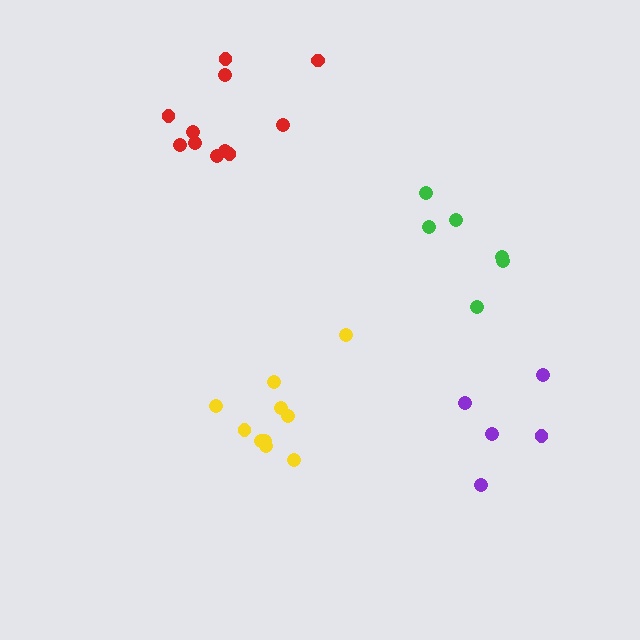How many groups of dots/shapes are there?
There are 4 groups.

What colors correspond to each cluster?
The clusters are colored: red, yellow, purple, green.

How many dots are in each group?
Group 1: 11 dots, Group 2: 10 dots, Group 3: 5 dots, Group 4: 6 dots (32 total).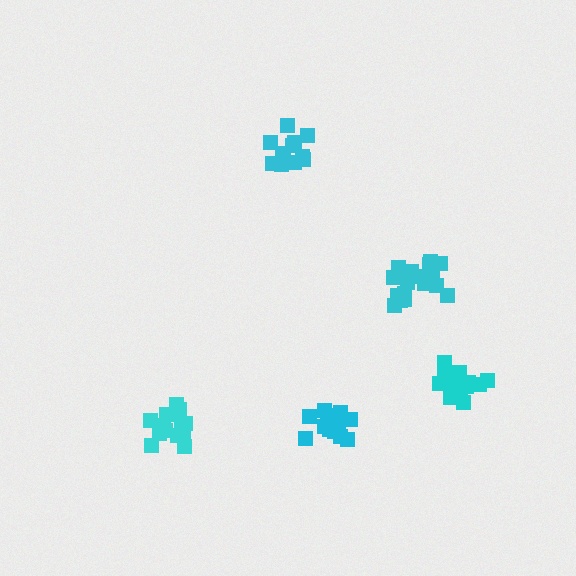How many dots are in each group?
Group 1: 14 dots, Group 2: 15 dots, Group 3: 14 dots, Group 4: 18 dots, Group 5: 15 dots (76 total).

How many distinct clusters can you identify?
There are 5 distinct clusters.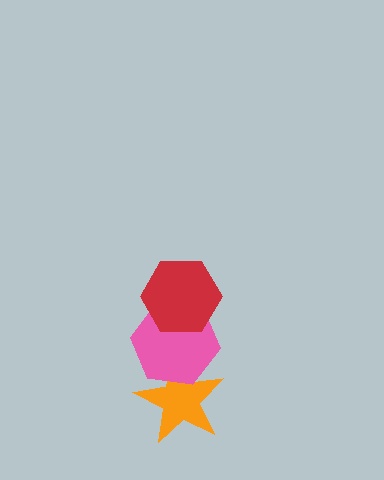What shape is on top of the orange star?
The pink hexagon is on top of the orange star.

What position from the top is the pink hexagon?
The pink hexagon is 2nd from the top.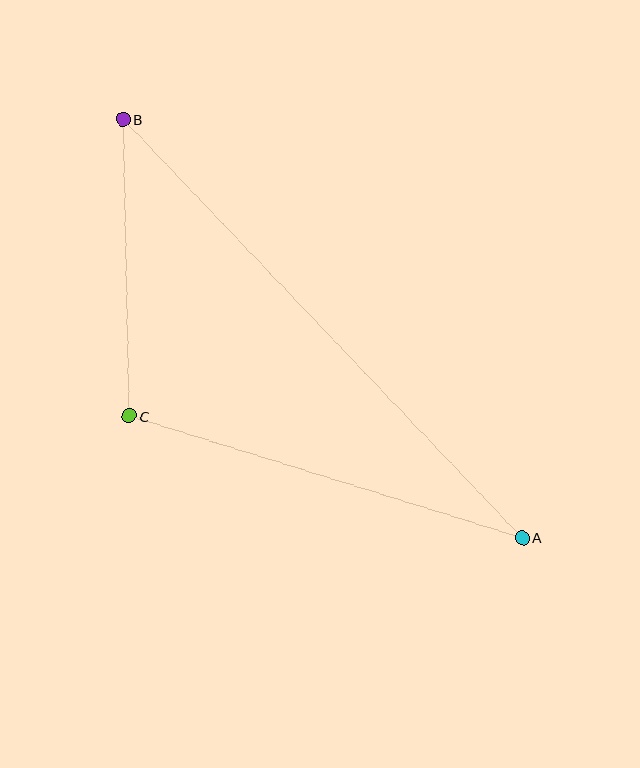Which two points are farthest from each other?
Points A and B are farthest from each other.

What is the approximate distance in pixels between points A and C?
The distance between A and C is approximately 411 pixels.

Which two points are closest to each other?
Points B and C are closest to each other.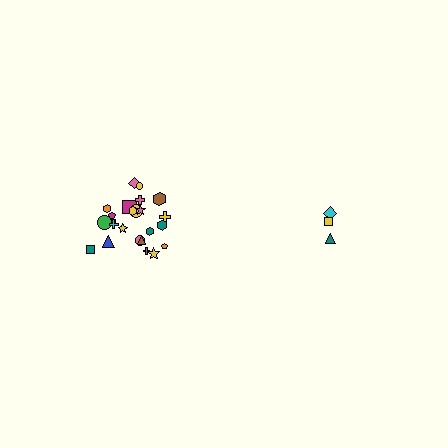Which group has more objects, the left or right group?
The left group.